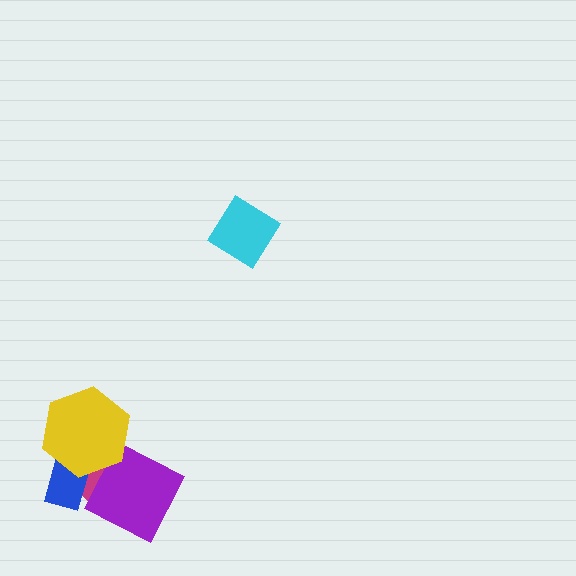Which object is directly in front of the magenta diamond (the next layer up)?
The blue rectangle is directly in front of the magenta diamond.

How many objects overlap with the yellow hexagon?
2 objects overlap with the yellow hexagon.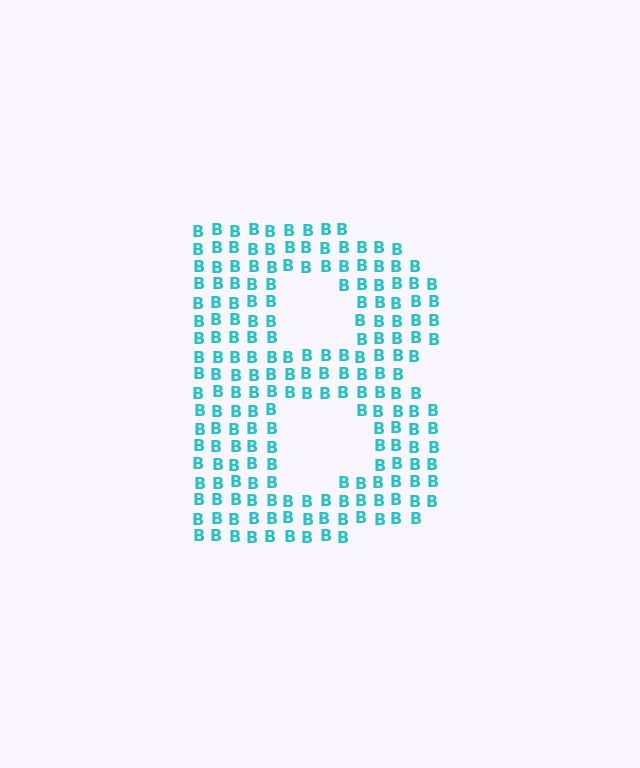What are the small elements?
The small elements are letter B's.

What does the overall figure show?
The overall figure shows the letter B.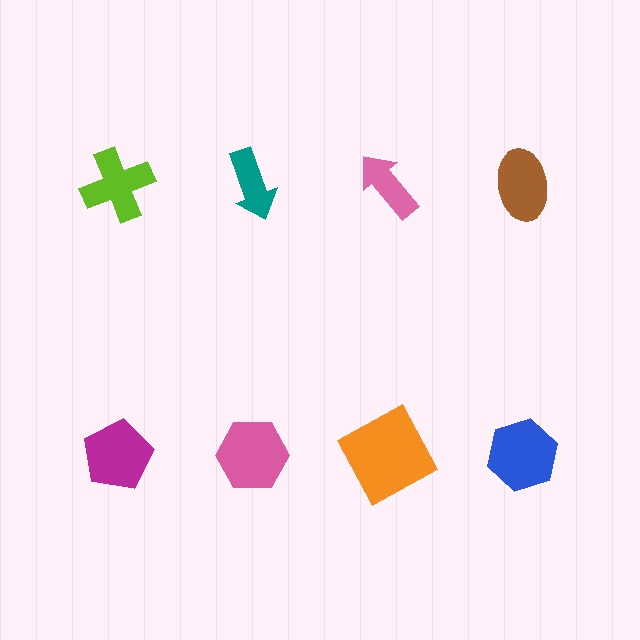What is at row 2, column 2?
A pink hexagon.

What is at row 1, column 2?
A teal arrow.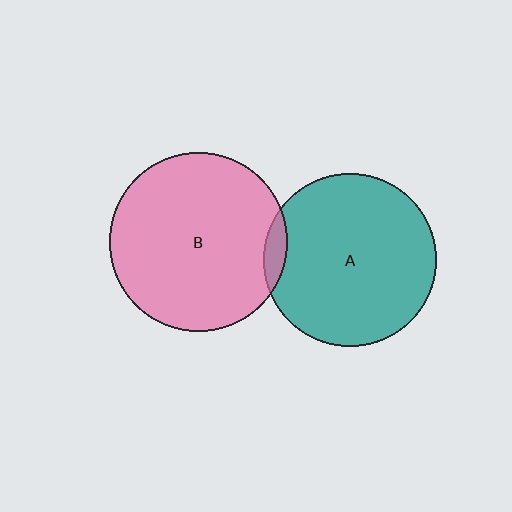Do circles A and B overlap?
Yes.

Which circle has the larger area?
Circle B (pink).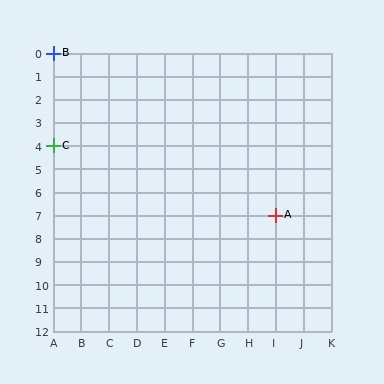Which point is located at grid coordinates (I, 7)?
Point A is at (I, 7).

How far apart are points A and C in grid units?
Points A and C are 8 columns and 3 rows apart (about 8.5 grid units diagonally).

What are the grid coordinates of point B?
Point B is at grid coordinates (A, 0).